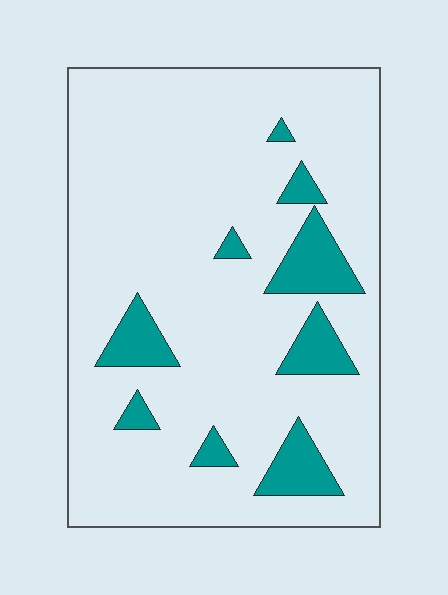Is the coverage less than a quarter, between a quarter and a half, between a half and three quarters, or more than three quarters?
Less than a quarter.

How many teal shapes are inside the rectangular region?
9.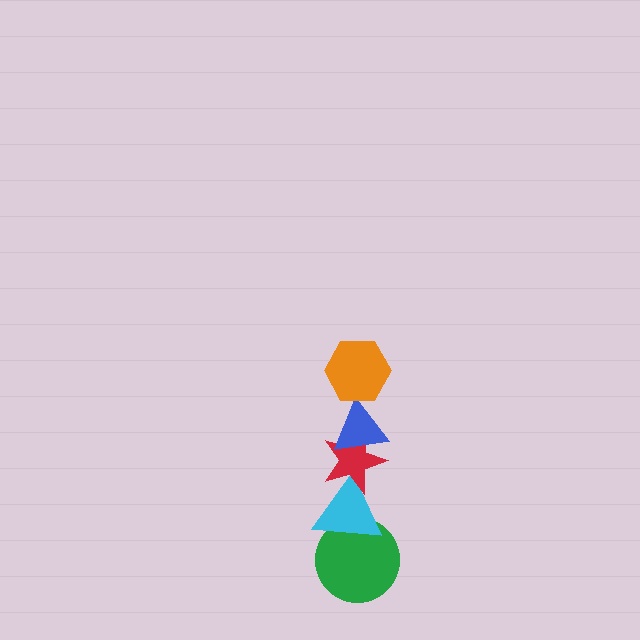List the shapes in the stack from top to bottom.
From top to bottom: the orange hexagon, the blue triangle, the red star, the cyan triangle, the green circle.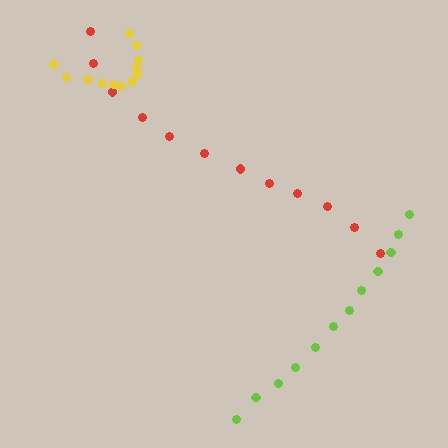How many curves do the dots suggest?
There are 3 distinct paths.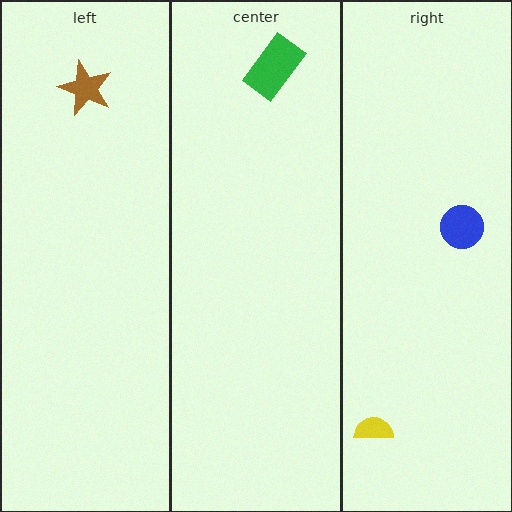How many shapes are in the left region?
1.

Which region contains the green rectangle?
The center region.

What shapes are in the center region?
The green rectangle.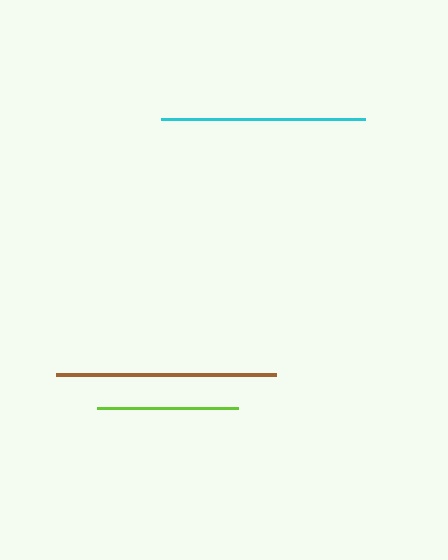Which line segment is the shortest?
The lime line is the shortest at approximately 141 pixels.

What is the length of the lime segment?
The lime segment is approximately 141 pixels long.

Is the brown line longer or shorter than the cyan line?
The brown line is longer than the cyan line.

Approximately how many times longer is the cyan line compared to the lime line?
The cyan line is approximately 1.4 times the length of the lime line.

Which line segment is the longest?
The brown line is the longest at approximately 219 pixels.